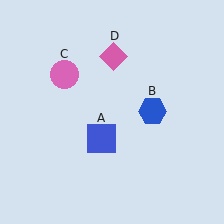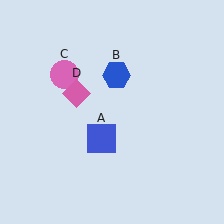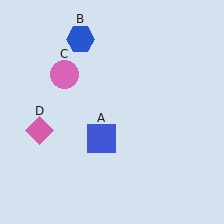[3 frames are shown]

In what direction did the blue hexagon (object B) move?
The blue hexagon (object B) moved up and to the left.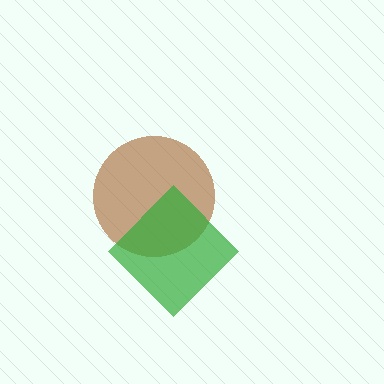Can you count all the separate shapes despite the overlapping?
Yes, there are 2 separate shapes.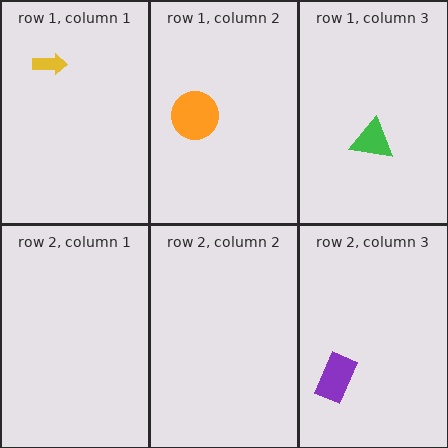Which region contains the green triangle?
The row 1, column 3 region.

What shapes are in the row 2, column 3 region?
The purple rectangle.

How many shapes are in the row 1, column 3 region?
1.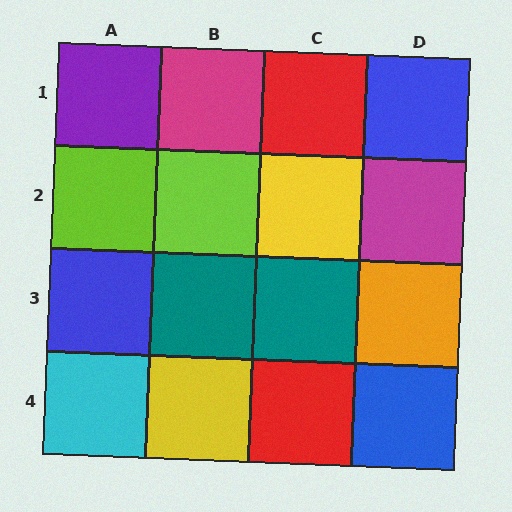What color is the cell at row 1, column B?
Magenta.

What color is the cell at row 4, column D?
Blue.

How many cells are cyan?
1 cell is cyan.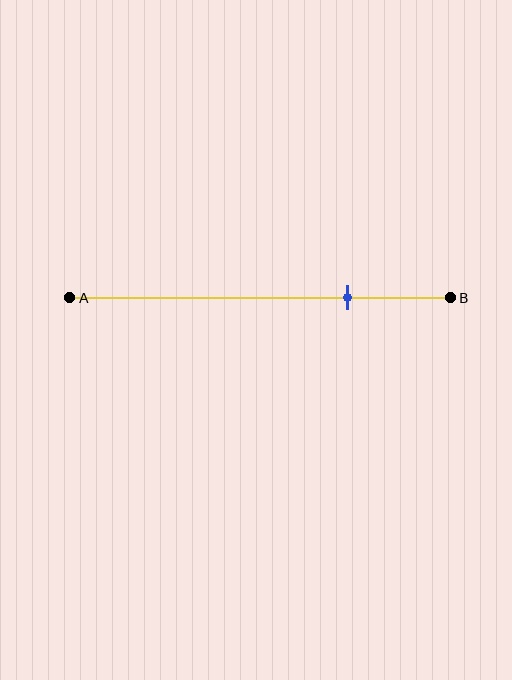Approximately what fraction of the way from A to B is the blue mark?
The blue mark is approximately 75% of the way from A to B.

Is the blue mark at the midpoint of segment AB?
No, the mark is at about 75% from A, not at the 50% midpoint.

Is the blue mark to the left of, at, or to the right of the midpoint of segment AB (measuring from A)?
The blue mark is to the right of the midpoint of segment AB.